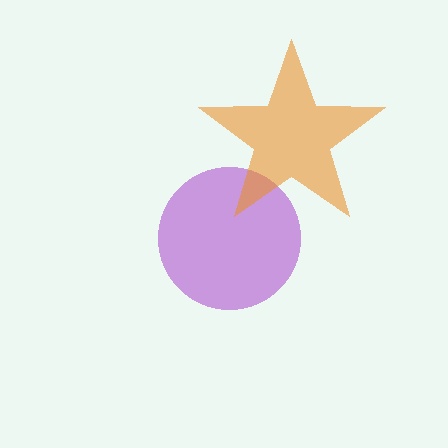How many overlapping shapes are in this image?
There are 2 overlapping shapes in the image.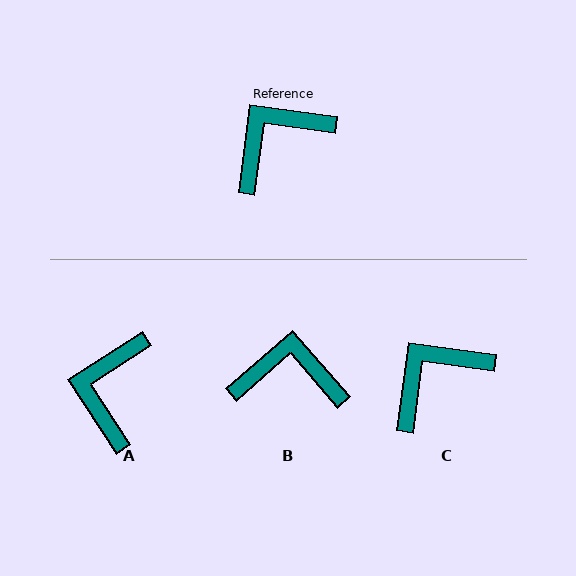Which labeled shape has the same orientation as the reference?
C.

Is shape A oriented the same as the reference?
No, it is off by about 41 degrees.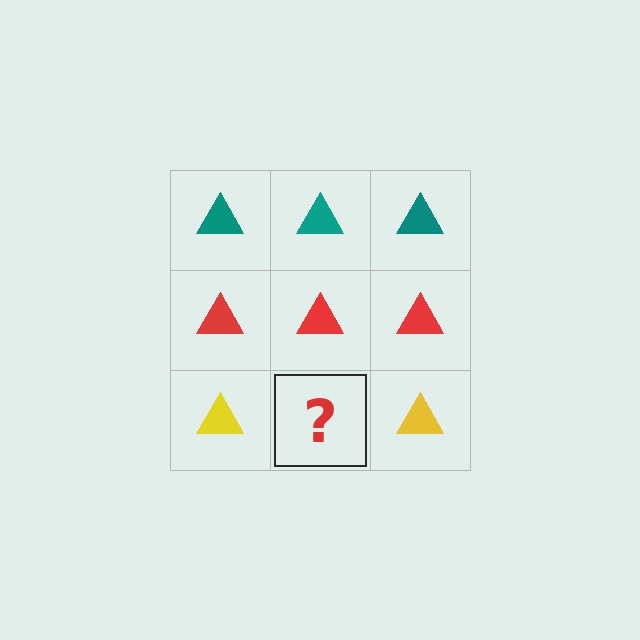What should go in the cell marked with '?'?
The missing cell should contain a yellow triangle.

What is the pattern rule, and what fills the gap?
The rule is that each row has a consistent color. The gap should be filled with a yellow triangle.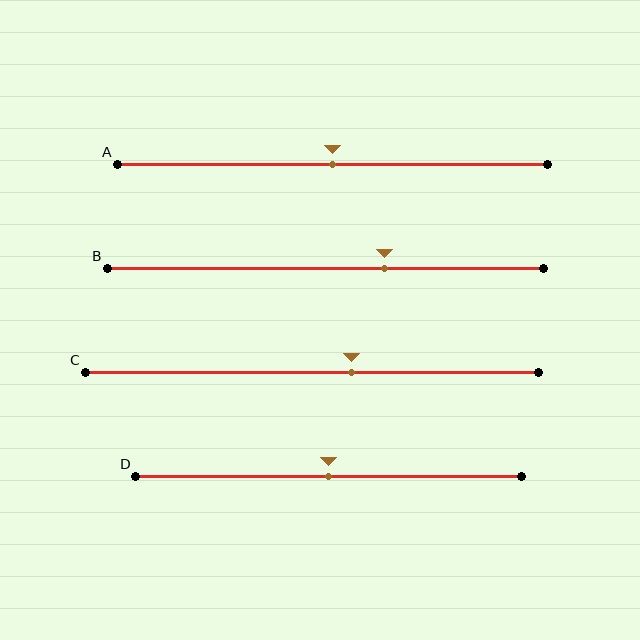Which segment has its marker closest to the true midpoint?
Segment A has its marker closest to the true midpoint.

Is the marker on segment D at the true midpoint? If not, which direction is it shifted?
Yes, the marker on segment D is at the true midpoint.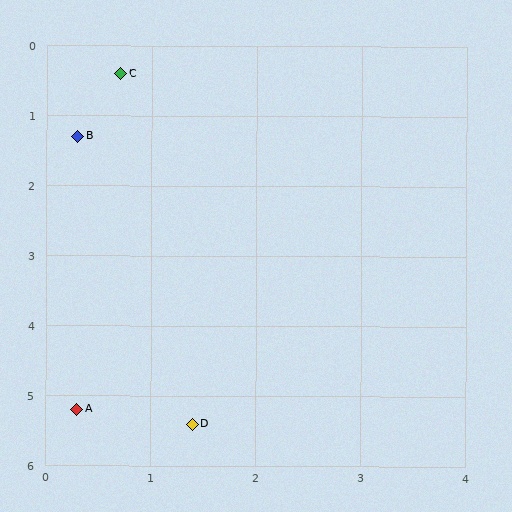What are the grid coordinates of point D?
Point D is at approximately (1.4, 5.4).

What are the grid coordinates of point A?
Point A is at approximately (0.3, 5.2).